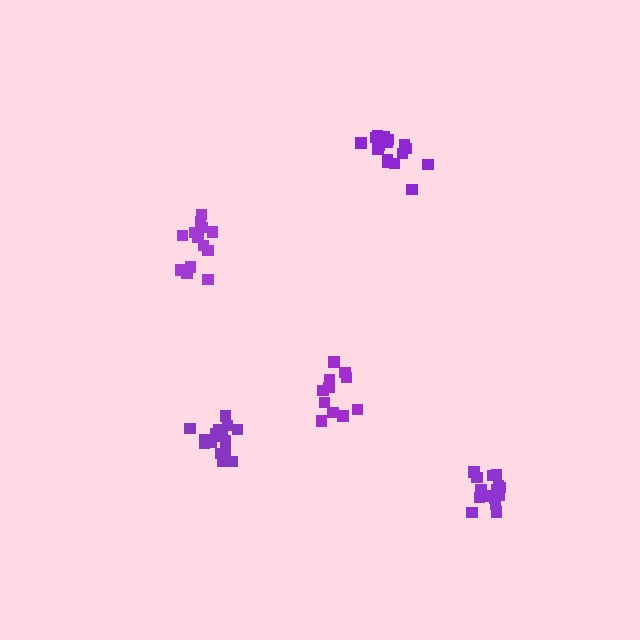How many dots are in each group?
Group 1: 11 dots, Group 2: 13 dots, Group 3: 17 dots, Group 4: 15 dots, Group 5: 16 dots (72 total).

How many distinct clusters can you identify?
There are 5 distinct clusters.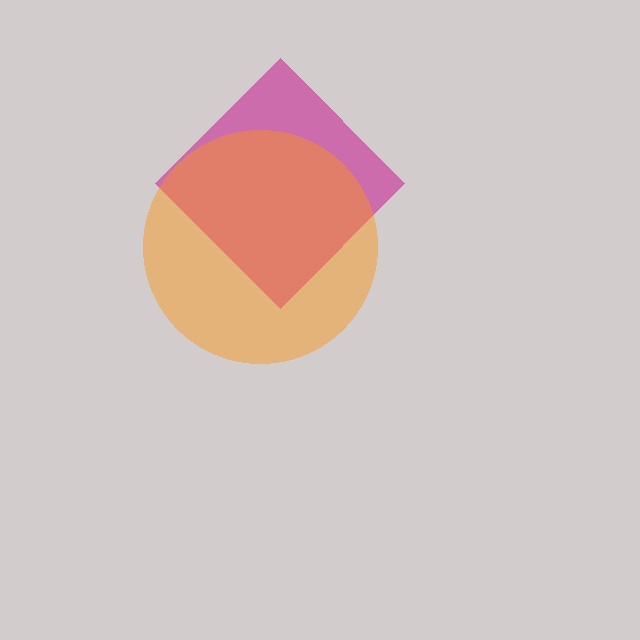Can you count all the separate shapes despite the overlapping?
Yes, there are 2 separate shapes.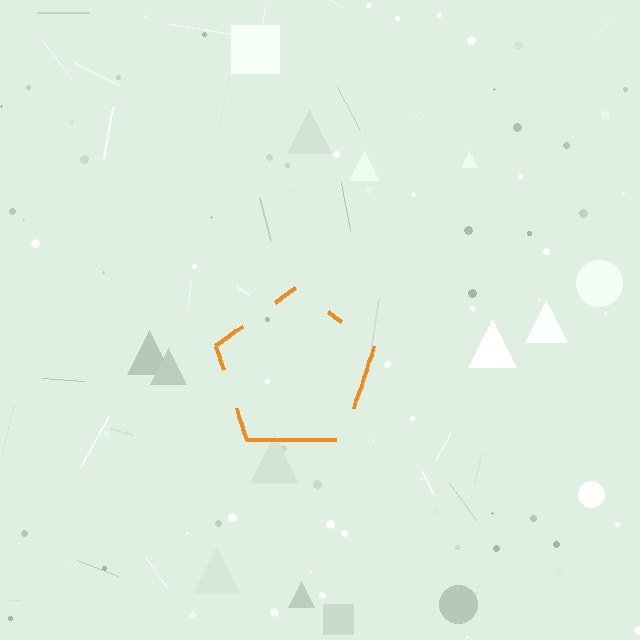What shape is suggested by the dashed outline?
The dashed outline suggests a pentagon.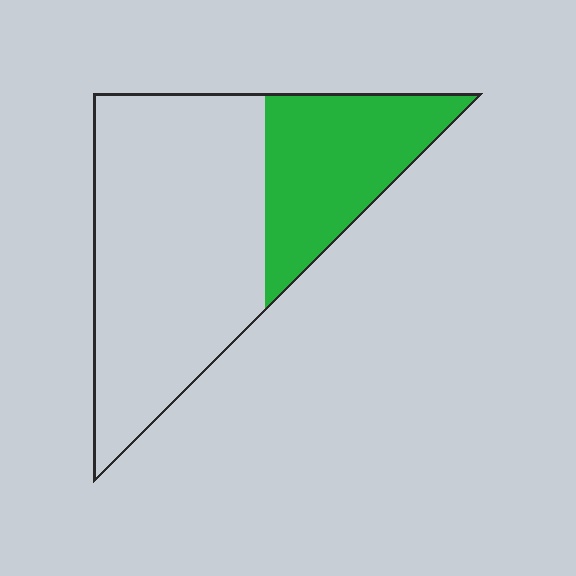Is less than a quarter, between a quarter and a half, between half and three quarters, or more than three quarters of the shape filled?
Between a quarter and a half.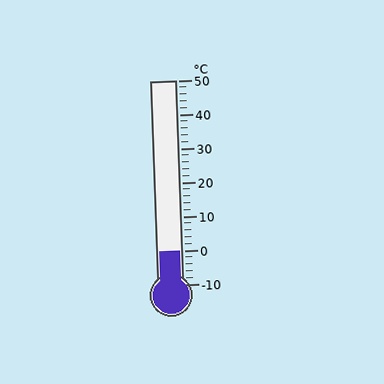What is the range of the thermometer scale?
The thermometer scale ranges from -10°C to 50°C.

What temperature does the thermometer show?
The thermometer shows approximately 0°C.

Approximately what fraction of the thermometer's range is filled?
The thermometer is filled to approximately 15% of its range.